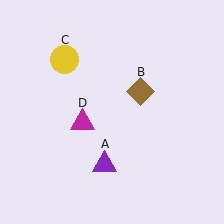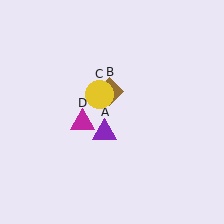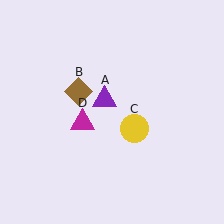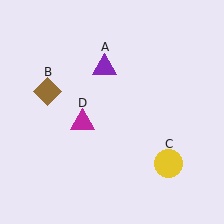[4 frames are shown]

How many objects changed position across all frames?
3 objects changed position: purple triangle (object A), brown diamond (object B), yellow circle (object C).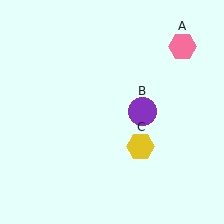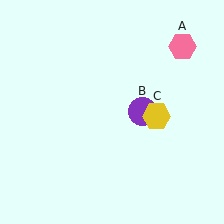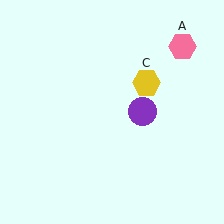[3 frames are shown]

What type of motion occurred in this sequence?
The yellow hexagon (object C) rotated counterclockwise around the center of the scene.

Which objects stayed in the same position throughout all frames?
Pink hexagon (object A) and purple circle (object B) remained stationary.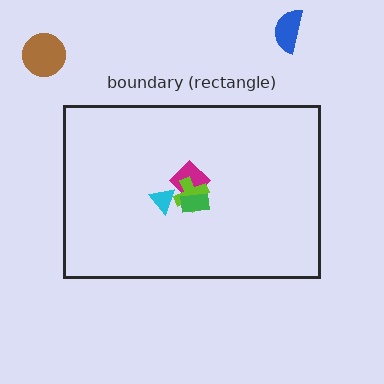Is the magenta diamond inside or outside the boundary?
Inside.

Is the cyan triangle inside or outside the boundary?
Inside.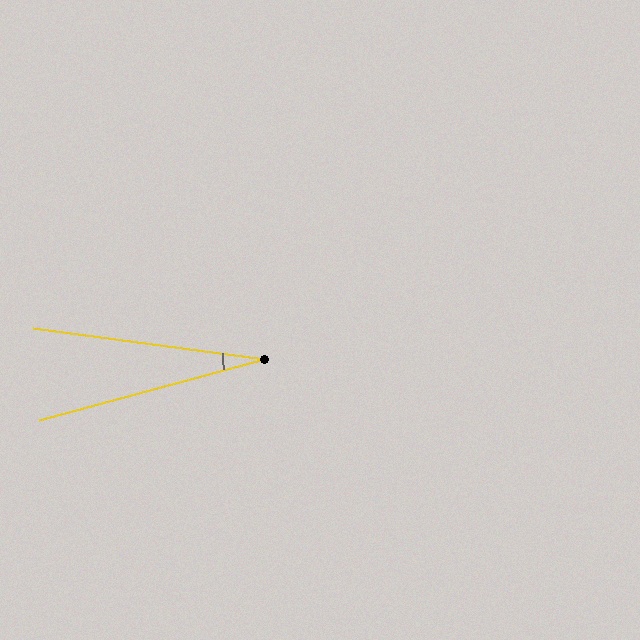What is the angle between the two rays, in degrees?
Approximately 23 degrees.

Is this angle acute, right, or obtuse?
It is acute.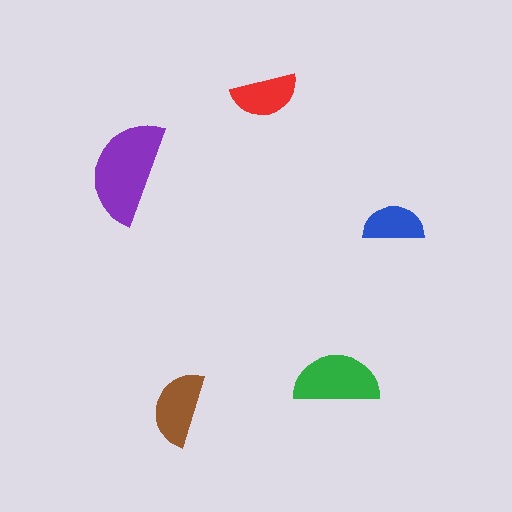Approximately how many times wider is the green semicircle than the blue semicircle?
About 1.5 times wider.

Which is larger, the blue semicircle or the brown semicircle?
The brown one.